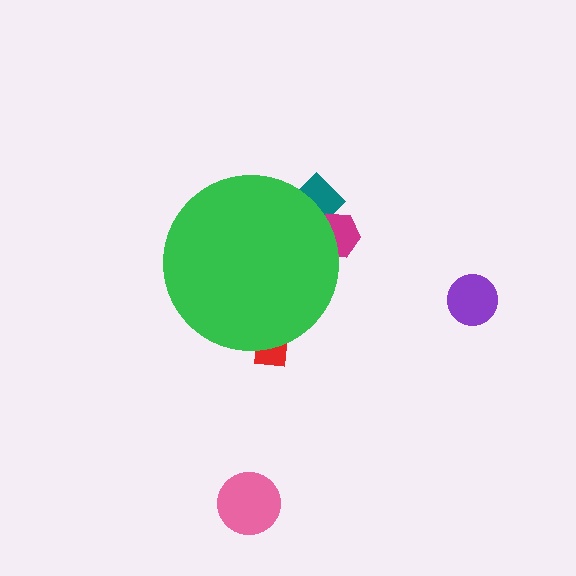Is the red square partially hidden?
Yes, the red square is partially hidden behind the green circle.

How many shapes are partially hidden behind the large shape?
3 shapes are partially hidden.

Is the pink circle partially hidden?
No, the pink circle is fully visible.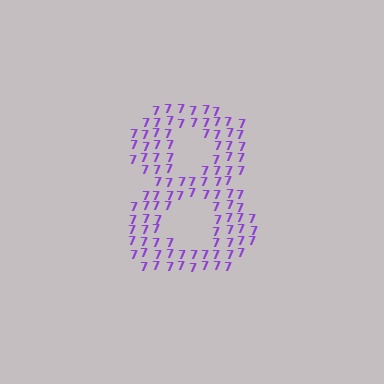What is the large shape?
The large shape is the digit 8.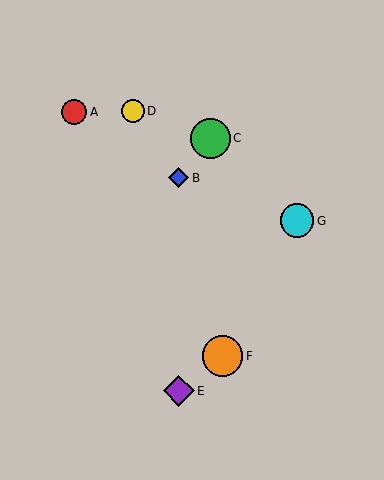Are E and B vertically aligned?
Yes, both are at x≈179.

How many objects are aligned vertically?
2 objects (B, E) are aligned vertically.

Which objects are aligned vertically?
Objects B, E are aligned vertically.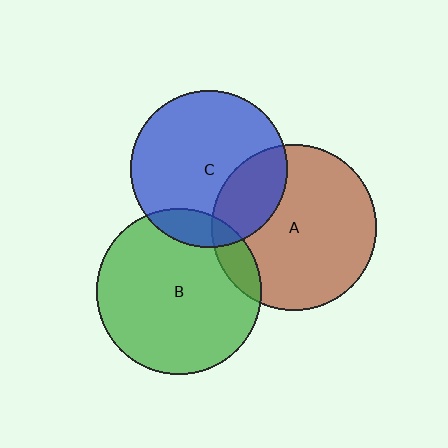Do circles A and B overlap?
Yes.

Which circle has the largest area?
Circle B (green).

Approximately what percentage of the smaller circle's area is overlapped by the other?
Approximately 10%.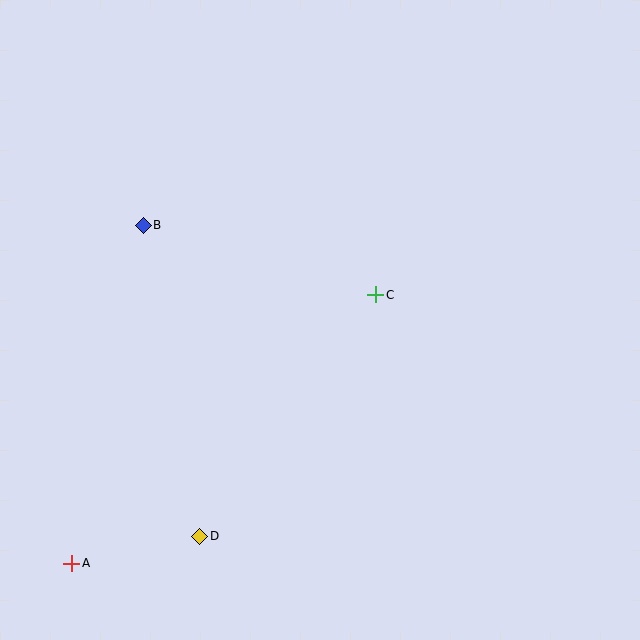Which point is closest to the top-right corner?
Point C is closest to the top-right corner.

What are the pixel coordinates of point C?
Point C is at (376, 295).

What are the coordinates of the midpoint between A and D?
The midpoint between A and D is at (136, 550).